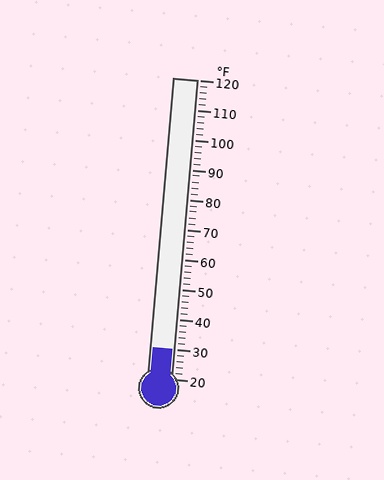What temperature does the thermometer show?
The thermometer shows approximately 30°F.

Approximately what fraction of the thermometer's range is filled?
The thermometer is filled to approximately 10% of its range.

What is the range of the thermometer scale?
The thermometer scale ranges from 20°F to 120°F.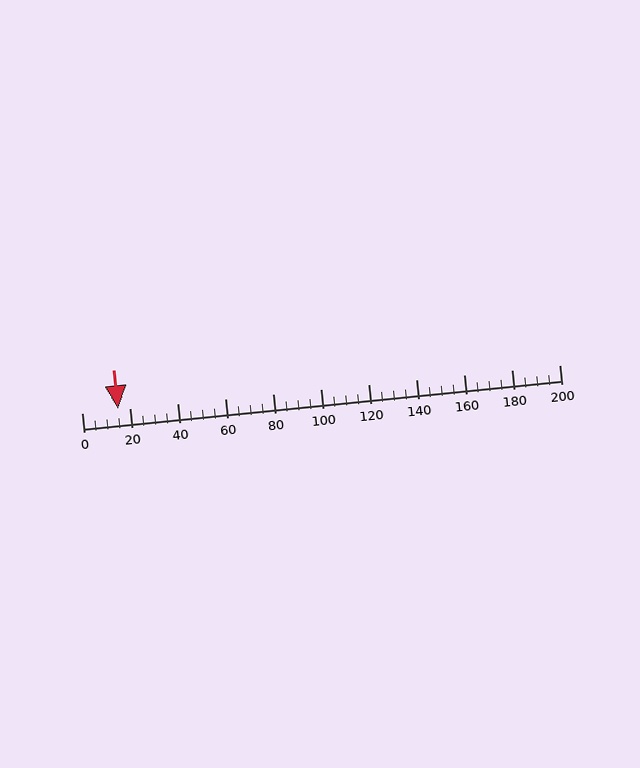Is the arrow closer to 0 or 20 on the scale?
The arrow is closer to 20.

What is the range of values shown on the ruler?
The ruler shows values from 0 to 200.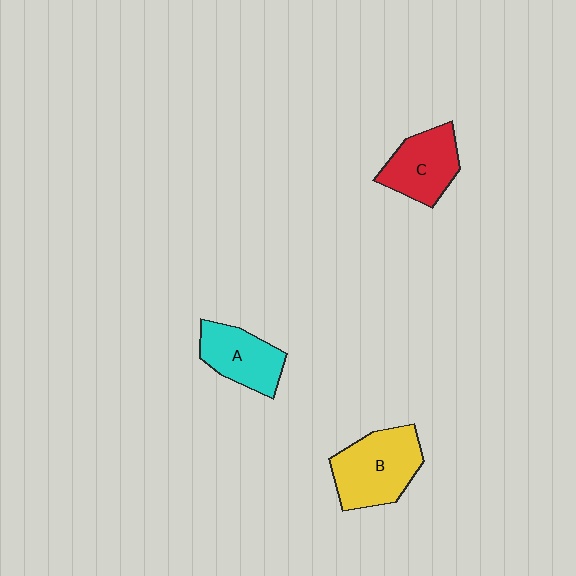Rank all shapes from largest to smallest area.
From largest to smallest: B (yellow), C (red), A (cyan).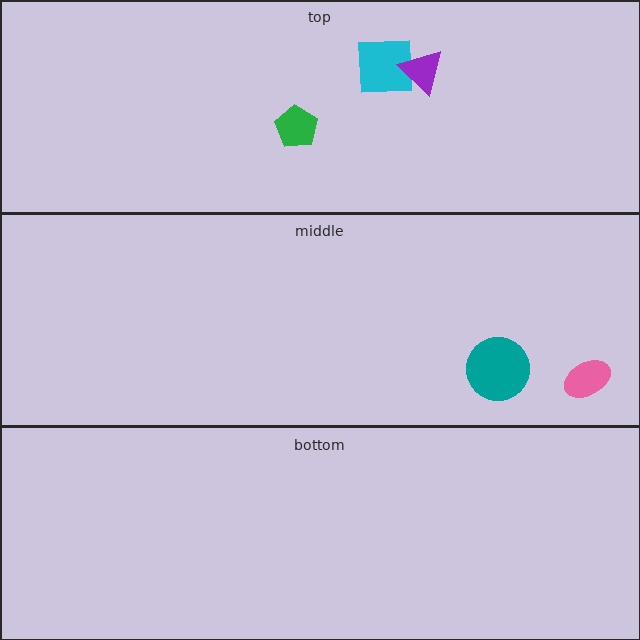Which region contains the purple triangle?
The top region.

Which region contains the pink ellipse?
The middle region.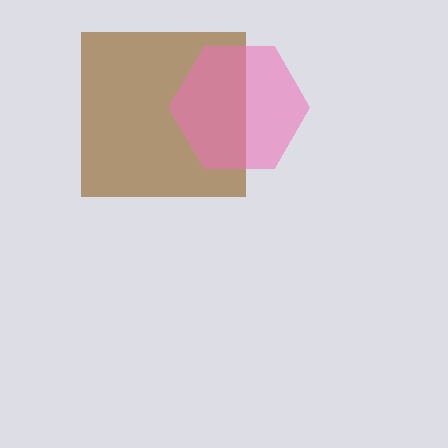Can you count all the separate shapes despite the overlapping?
Yes, there are 2 separate shapes.